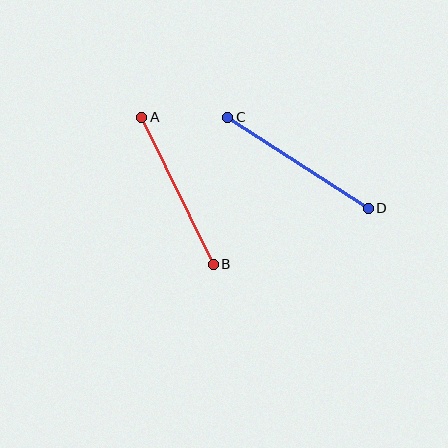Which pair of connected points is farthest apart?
Points C and D are farthest apart.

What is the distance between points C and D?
The distance is approximately 168 pixels.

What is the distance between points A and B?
The distance is approximately 163 pixels.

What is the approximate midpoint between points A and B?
The midpoint is at approximately (177, 191) pixels.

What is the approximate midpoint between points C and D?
The midpoint is at approximately (298, 163) pixels.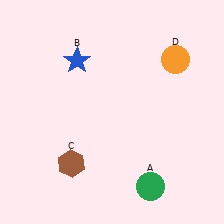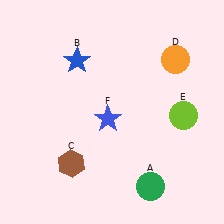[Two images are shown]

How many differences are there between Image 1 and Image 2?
There are 2 differences between the two images.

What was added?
A lime circle (E), a blue star (F) were added in Image 2.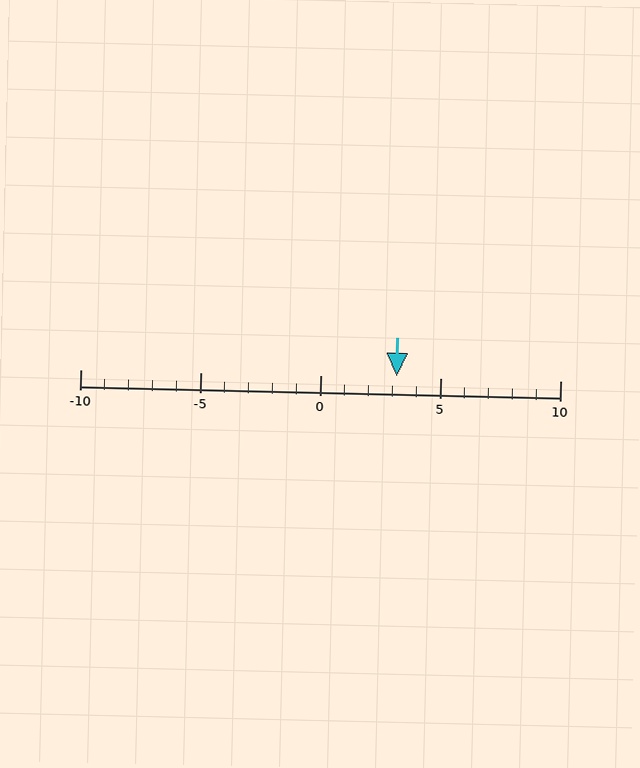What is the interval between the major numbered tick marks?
The major tick marks are spaced 5 units apart.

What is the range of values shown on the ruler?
The ruler shows values from -10 to 10.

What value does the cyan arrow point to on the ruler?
The cyan arrow points to approximately 3.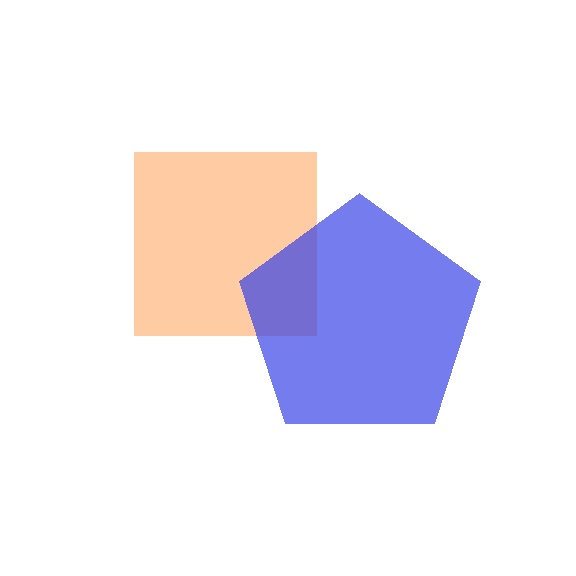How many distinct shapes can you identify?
There are 2 distinct shapes: an orange square, a blue pentagon.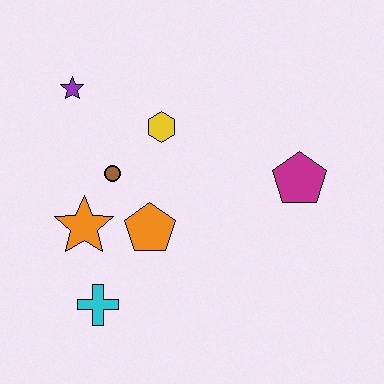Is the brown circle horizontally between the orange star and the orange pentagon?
Yes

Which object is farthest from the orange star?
The magenta pentagon is farthest from the orange star.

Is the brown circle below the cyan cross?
No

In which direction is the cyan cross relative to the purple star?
The cyan cross is below the purple star.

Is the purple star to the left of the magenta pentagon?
Yes